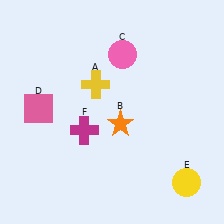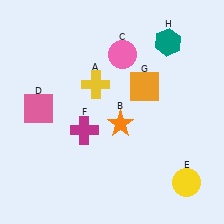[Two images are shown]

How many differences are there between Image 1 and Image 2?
There are 2 differences between the two images.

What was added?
An orange square (G), a teal hexagon (H) were added in Image 2.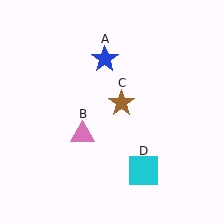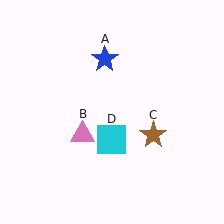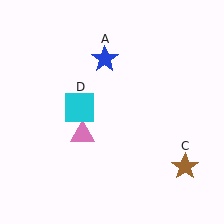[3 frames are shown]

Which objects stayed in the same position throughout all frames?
Blue star (object A) and pink triangle (object B) remained stationary.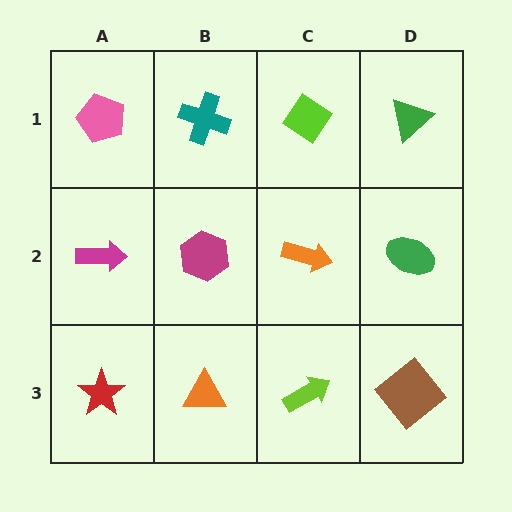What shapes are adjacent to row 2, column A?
A pink pentagon (row 1, column A), a red star (row 3, column A), a magenta hexagon (row 2, column B).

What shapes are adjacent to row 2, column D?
A green triangle (row 1, column D), a brown diamond (row 3, column D), an orange arrow (row 2, column C).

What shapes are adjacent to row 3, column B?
A magenta hexagon (row 2, column B), a red star (row 3, column A), a lime arrow (row 3, column C).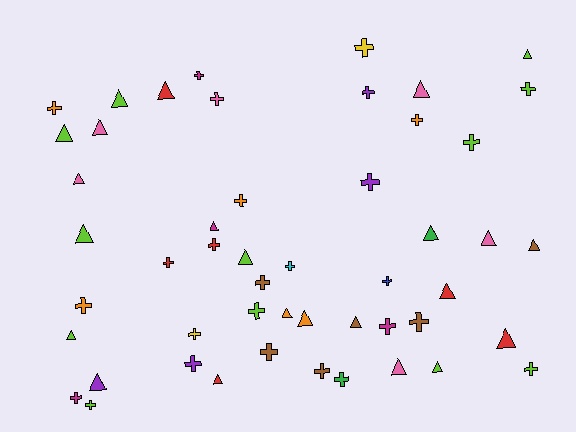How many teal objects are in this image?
There are no teal objects.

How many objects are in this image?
There are 50 objects.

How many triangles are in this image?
There are 23 triangles.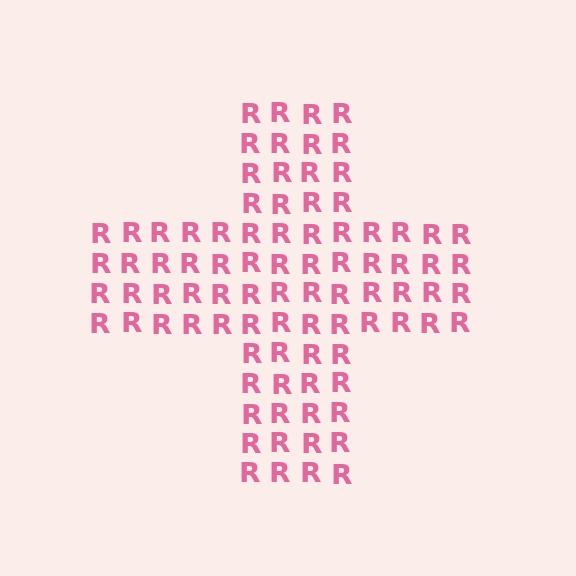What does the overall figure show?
The overall figure shows a cross.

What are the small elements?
The small elements are letter R's.